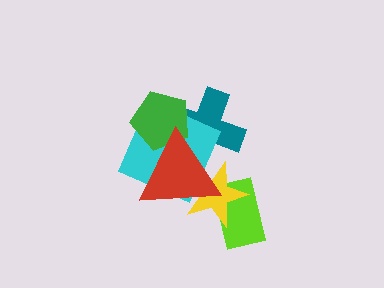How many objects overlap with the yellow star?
3 objects overlap with the yellow star.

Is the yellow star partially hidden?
Yes, it is partially covered by another shape.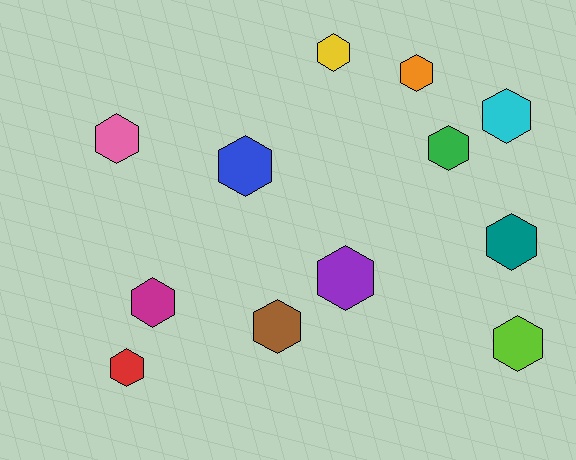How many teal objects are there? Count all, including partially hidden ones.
There is 1 teal object.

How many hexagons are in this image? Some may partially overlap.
There are 12 hexagons.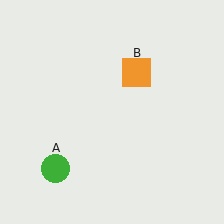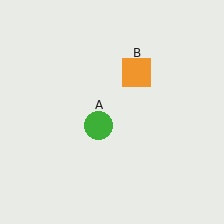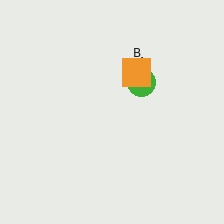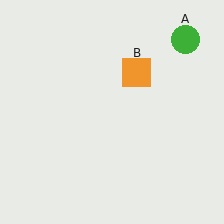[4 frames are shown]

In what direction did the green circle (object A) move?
The green circle (object A) moved up and to the right.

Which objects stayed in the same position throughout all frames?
Orange square (object B) remained stationary.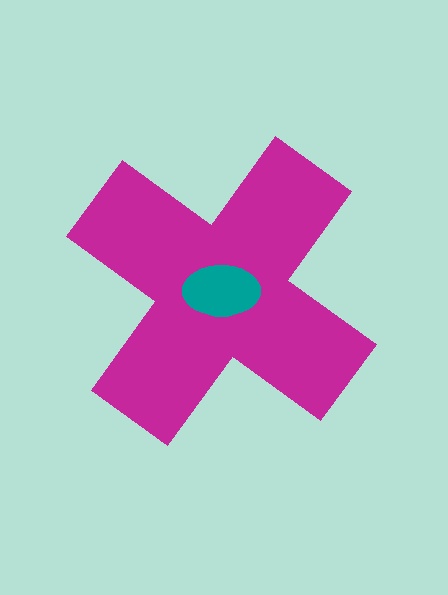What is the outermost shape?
The magenta cross.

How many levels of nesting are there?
2.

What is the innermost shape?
The teal ellipse.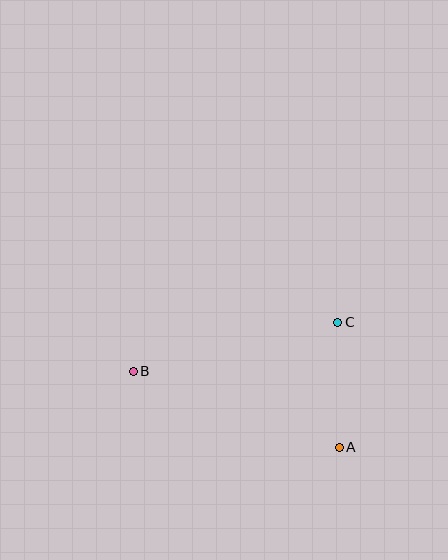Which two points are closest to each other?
Points A and C are closest to each other.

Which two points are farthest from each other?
Points A and B are farthest from each other.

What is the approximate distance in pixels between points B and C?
The distance between B and C is approximately 210 pixels.